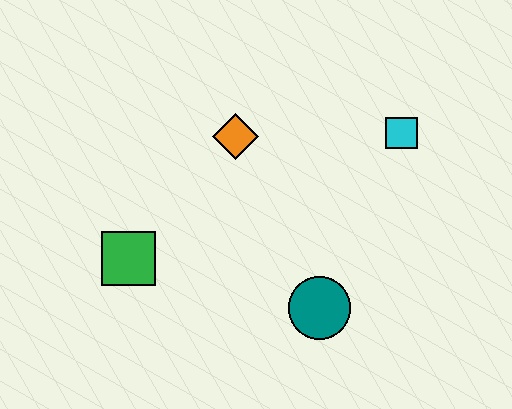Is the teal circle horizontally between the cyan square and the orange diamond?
Yes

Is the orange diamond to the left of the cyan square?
Yes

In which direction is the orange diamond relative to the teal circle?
The orange diamond is above the teal circle.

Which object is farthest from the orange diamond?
The teal circle is farthest from the orange diamond.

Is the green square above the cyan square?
No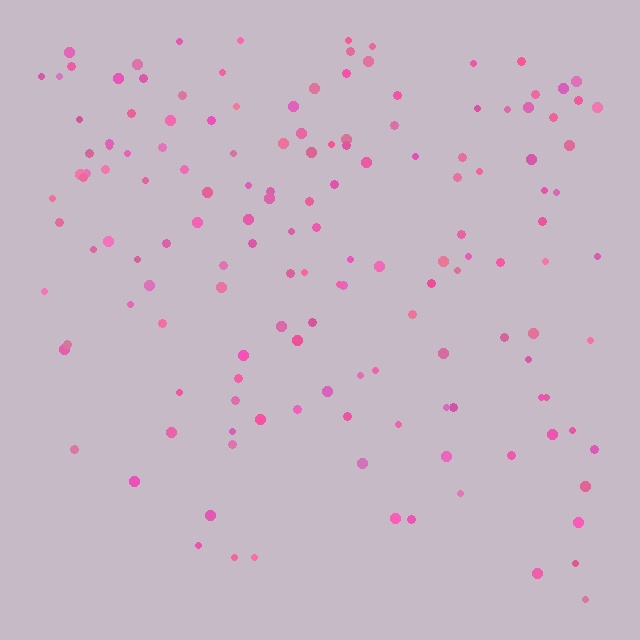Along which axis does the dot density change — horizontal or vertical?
Vertical.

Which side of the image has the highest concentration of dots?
The top.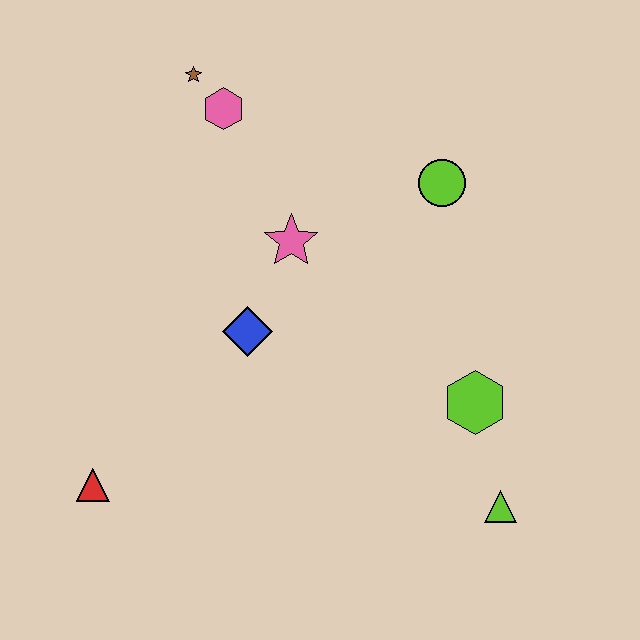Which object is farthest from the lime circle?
The red triangle is farthest from the lime circle.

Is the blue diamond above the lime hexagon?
Yes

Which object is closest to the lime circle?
The pink star is closest to the lime circle.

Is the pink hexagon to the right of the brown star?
Yes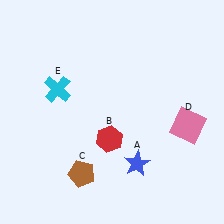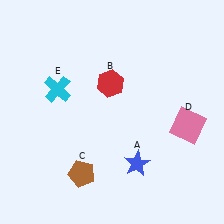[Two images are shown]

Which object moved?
The red hexagon (B) moved up.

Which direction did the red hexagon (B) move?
The red hexagon (B) moved up.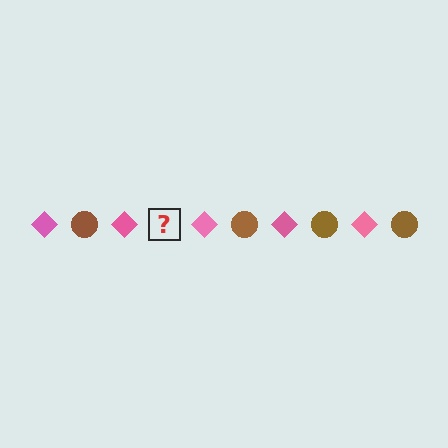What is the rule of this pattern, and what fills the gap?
The rule is that the pattern alternates between pink diamond and brown circle. The gap should be filled with a brown circle.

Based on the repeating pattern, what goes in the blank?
The blank should be a brown circle.